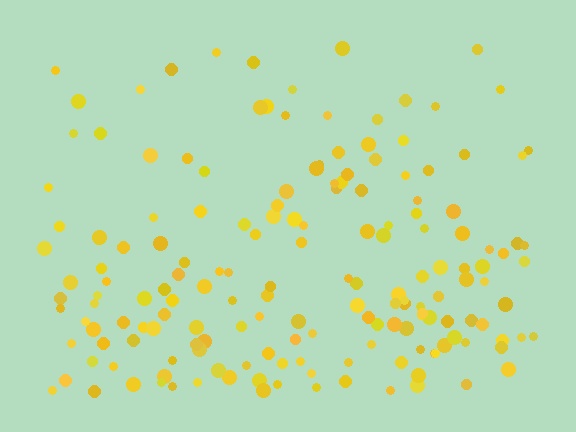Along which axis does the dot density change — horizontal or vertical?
Vertical.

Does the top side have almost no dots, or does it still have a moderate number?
Still a moderate number, just noticeably fewer than the bottom.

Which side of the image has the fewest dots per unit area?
The top.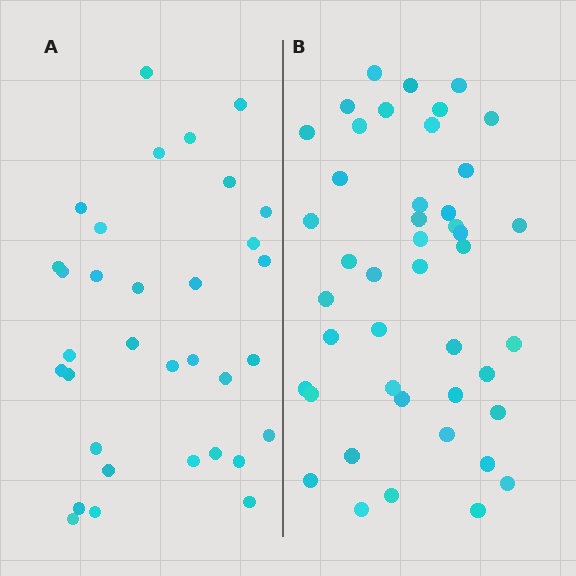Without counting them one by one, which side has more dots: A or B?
Region B (the right region) has more dots.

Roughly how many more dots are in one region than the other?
Region B has roughly 12 or so more dots than region A.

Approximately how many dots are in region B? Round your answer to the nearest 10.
About 40 dots. (The exact count is 44, which rounds to 40.)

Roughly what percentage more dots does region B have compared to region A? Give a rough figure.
About 35% more.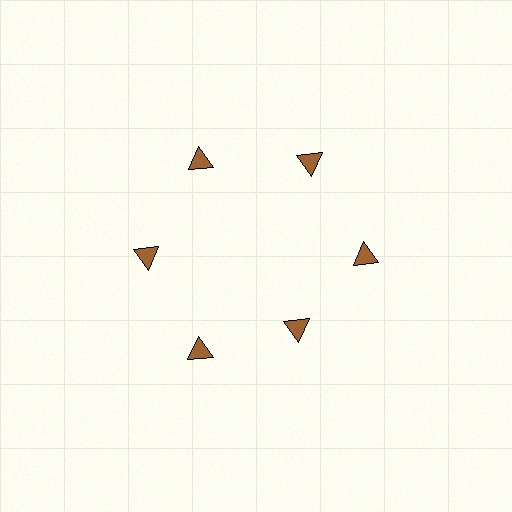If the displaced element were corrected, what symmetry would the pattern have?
It would have 6-fold rotational symmetry — the pattern would map onto itself every 60 degrees.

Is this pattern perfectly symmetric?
No. The 6 brown triangles are arranged in a ring, but one element near the 5 o'clock position is pulled inward toward the center, breaking the 6-fold rotational symmetry.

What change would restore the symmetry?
The symmetry would be restored by moving it outward, back onto the ring so that all 6 triangles sit at equal angles and equal distance from the center.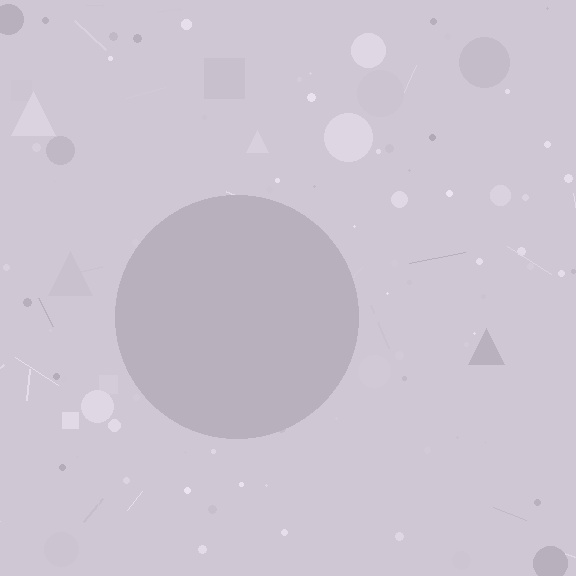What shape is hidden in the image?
A circle is hidden in the image.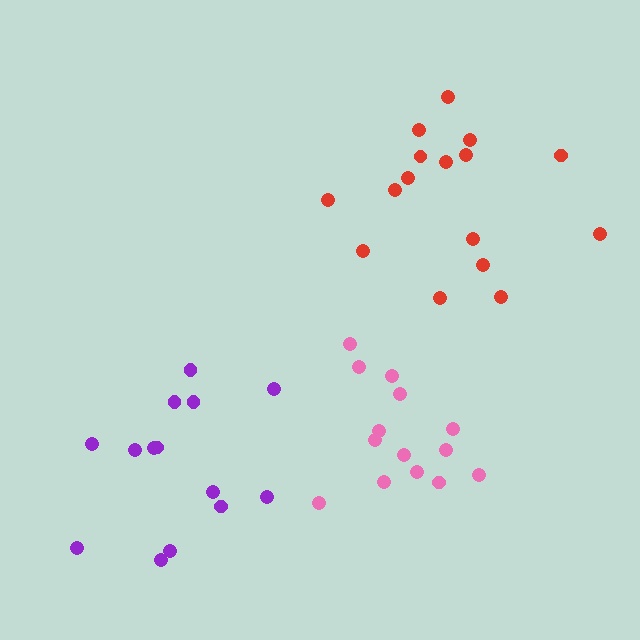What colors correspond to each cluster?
The clusters are colored: red, pink, purple.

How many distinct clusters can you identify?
There are 3 distinct clusters.